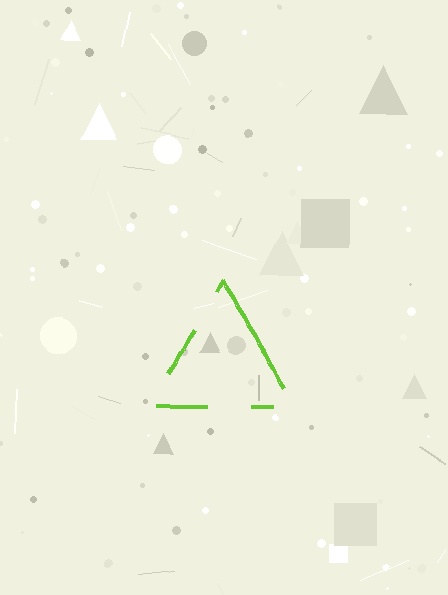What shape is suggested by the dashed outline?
The dashed outline suggests a triangle.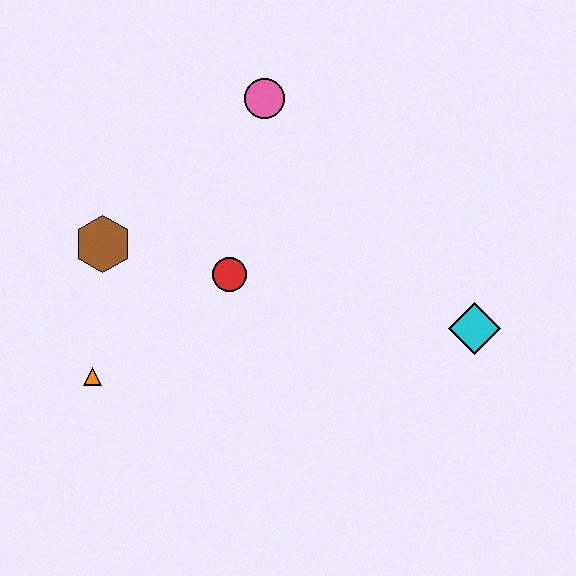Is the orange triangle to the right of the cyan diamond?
No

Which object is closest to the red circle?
The brown hexagon is closest to the red circle.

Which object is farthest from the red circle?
The cyan diamond is farthest from the red circle.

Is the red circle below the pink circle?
Yes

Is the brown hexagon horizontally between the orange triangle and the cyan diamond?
Yes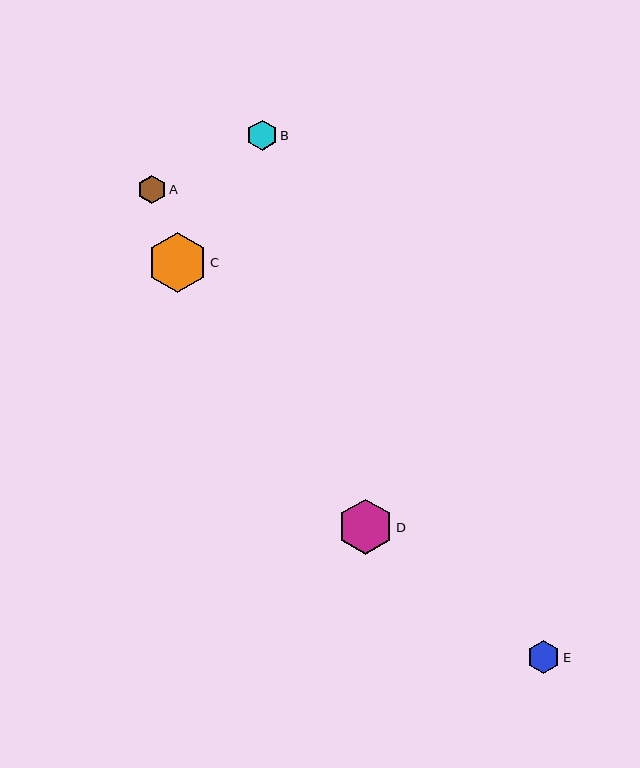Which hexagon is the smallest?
Hexagon A is the smallest with a size of approximately 29 pixels.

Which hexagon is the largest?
Hexagon C is the largest with a size of approximately 59 pixels.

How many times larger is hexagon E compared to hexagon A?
Hexagon E is approximately 1.1 times the size of hexagon A.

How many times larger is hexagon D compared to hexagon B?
Hexagon D is approximately 1.8 times the size of hexagon B.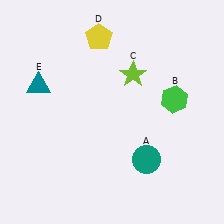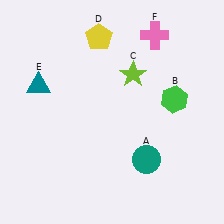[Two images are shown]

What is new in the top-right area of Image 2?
A pink cross (F) was added in the top-right area of Image 2.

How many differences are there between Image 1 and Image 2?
There is 1 difference between the two images.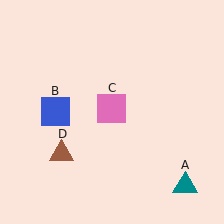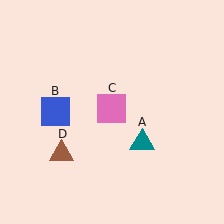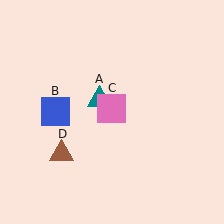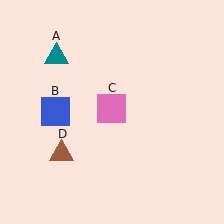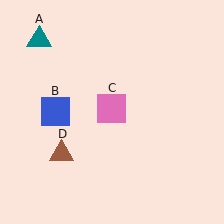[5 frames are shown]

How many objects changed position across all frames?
1 object changed position: teal triangle (object A).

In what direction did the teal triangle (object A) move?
The teal triangle (object A) moved up and to the left.